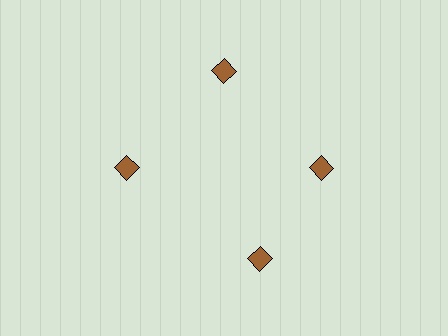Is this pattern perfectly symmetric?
No. The 4 brown diamonds are arranged in a ring, but one element near the 6 o'clock position is rotated out of alignment along the ring, breaking the 4-fold rotational symmetry.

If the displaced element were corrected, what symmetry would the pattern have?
It would have 4-fold rotational symmetry — the pattern would map onto itself every 90 degrees.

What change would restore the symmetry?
The symmetry would be restored by rotating it back into even spacing with its neighbors so that all 4 diamonds sit at equal angles and equal distance from the center.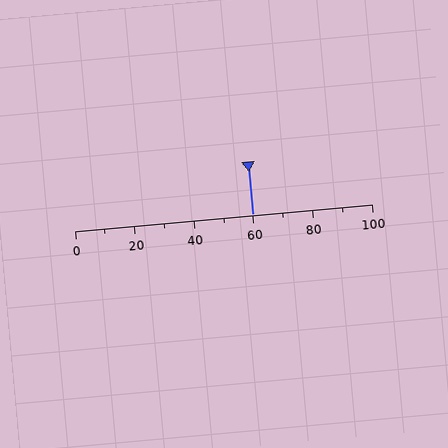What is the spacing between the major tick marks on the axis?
The major ticks are spaced 20 apart.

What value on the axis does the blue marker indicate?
The marker indicates approximately 60.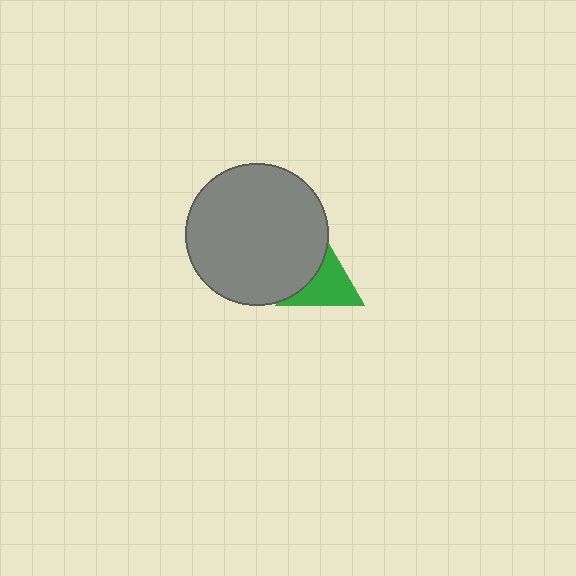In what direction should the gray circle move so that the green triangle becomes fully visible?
The gray circle should move left. That is the shortest direction to clear the overlap and leave the green triangle fully visible.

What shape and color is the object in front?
The object in front is a gray circle.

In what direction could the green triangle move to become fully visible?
The green triangle could move right. That would shift it out from behind the gray circle entirely.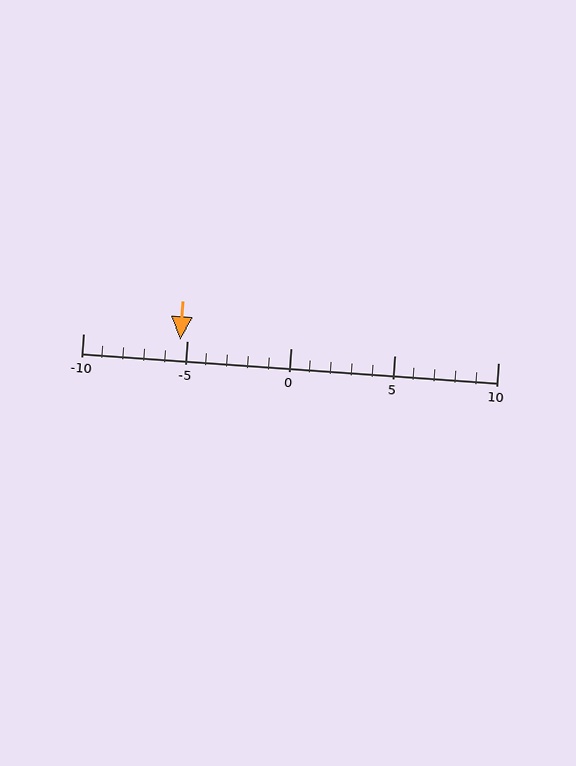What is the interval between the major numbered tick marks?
The major tick marks are spaced 5 units apart.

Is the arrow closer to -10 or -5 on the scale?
The arrow is closer to -5.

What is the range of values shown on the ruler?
The ruler shows values from -10 to 10.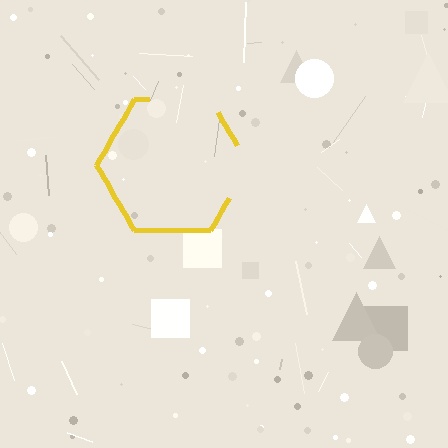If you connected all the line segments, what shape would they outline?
They would outline a hexagon.